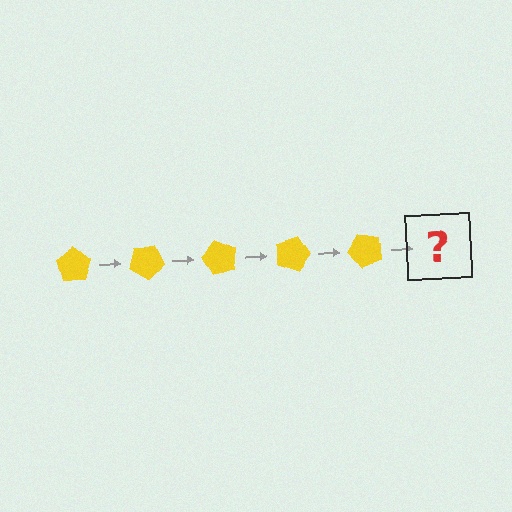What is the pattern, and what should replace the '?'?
The pattern is that the pentagon rotates 30 degrees each step. The '?' should be a yellow pentagon rotated 150 degrees.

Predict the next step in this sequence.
The next step is a yellow pentagon rotated 150 degrees.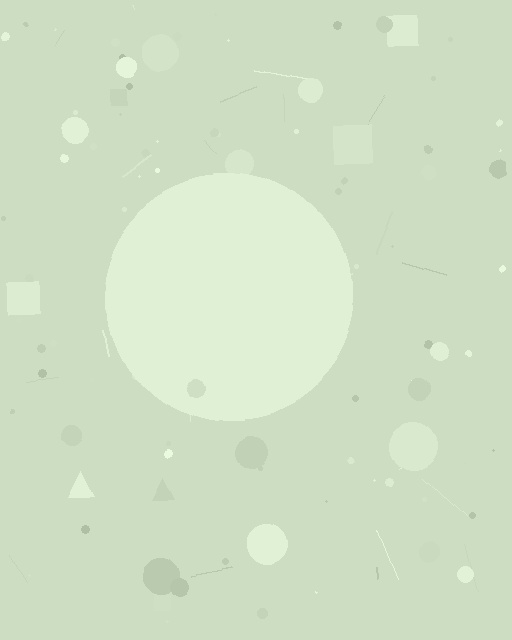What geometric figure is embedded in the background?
A circle is embedded in the background.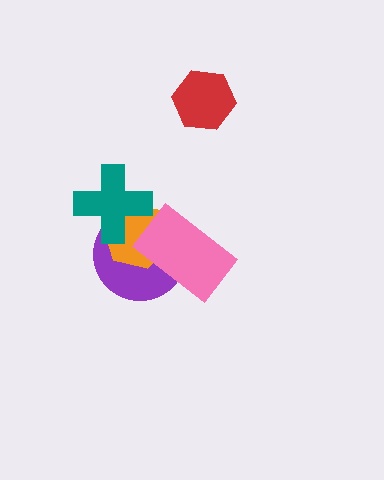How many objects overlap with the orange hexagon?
3 objects overlap with the orange hexagon.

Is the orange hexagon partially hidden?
Yes, it is partially covered by another shape.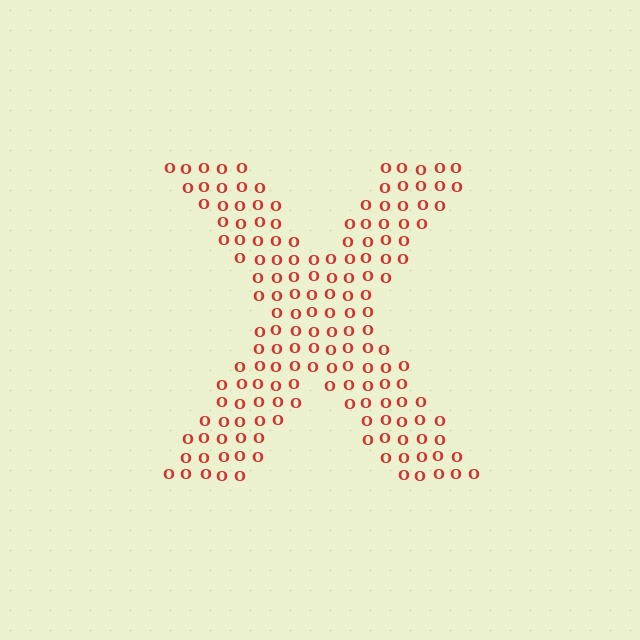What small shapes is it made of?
It is made of small letter O's.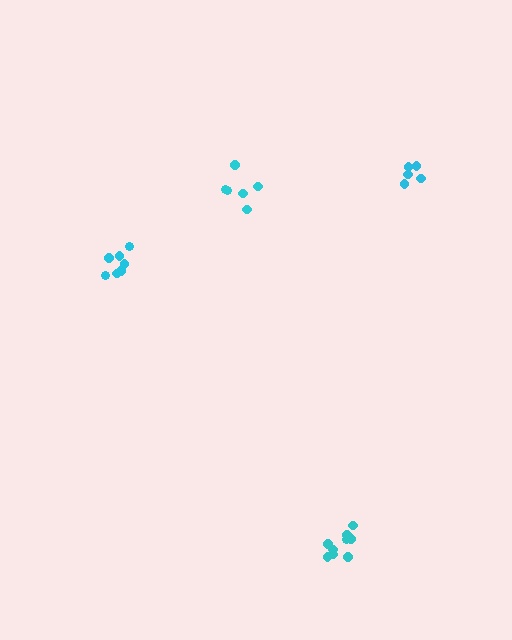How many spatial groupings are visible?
There are 4 spatial groupings.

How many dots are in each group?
Group 1: 5 dots, Group 2: 6 dots, Group 3: 7 dots, Group 4: 10 dots (28 total).